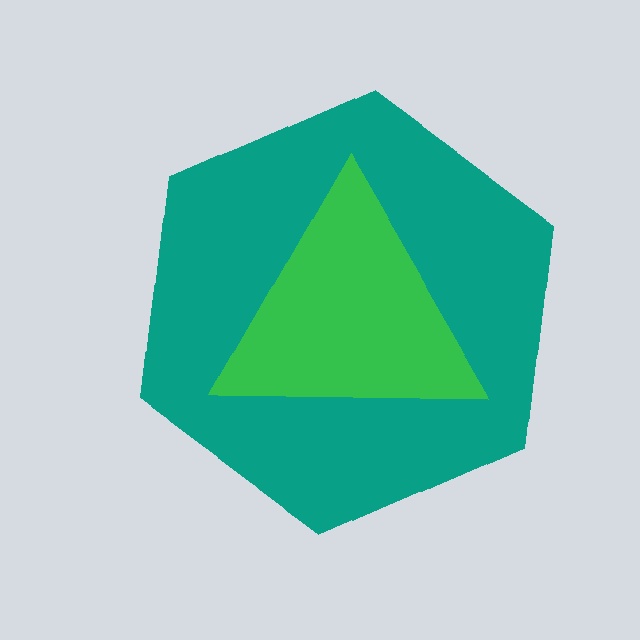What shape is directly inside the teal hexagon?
The green triangle.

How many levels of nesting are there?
2.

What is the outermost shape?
The teal hexagon.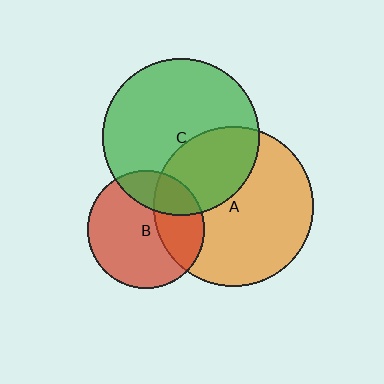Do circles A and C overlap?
Yes.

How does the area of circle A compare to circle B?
Approximately 1.8 times.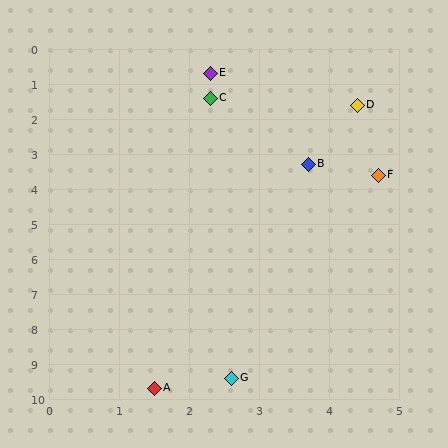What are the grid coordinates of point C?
Point C is at approximately (2.3, 1.4).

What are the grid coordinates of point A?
Point A is at approximately (1.5, 9.7).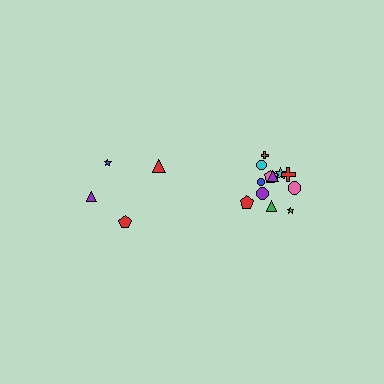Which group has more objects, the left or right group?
The right group.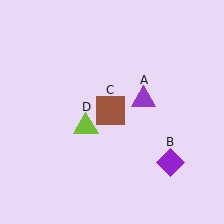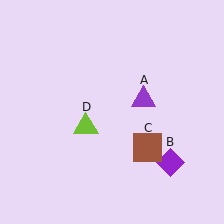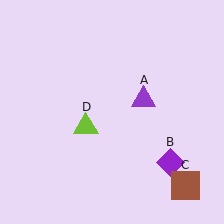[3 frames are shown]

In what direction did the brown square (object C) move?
The brown square (object C) moved down and to the right.